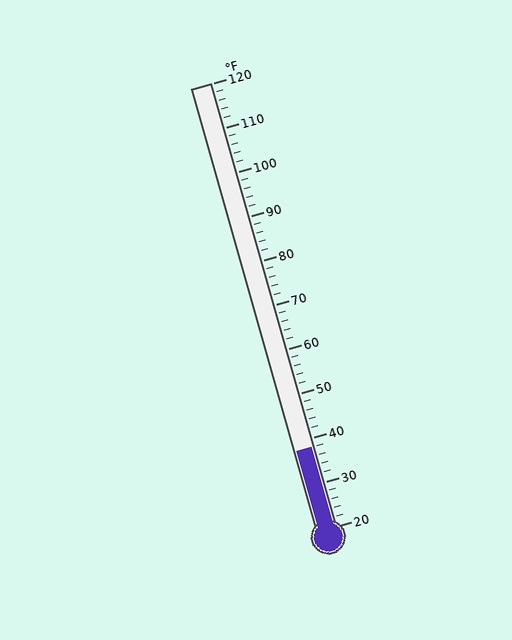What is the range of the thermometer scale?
The thermometer scale ranges from 20°F to 120°F.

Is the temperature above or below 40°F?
The temperature is below 40°F.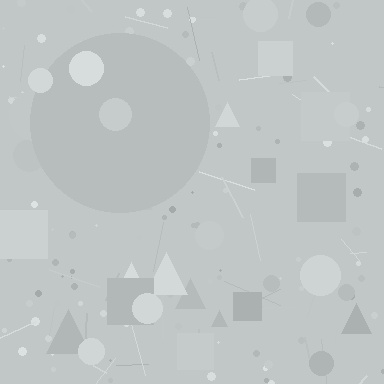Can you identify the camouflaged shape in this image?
The camouflaged shape is a circle.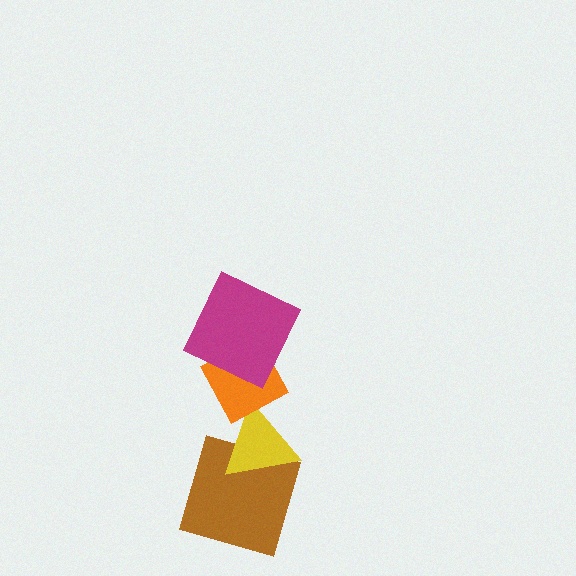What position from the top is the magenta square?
The magenta square is 1st from the top.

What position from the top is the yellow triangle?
The yellow triangle is 3rd from the top.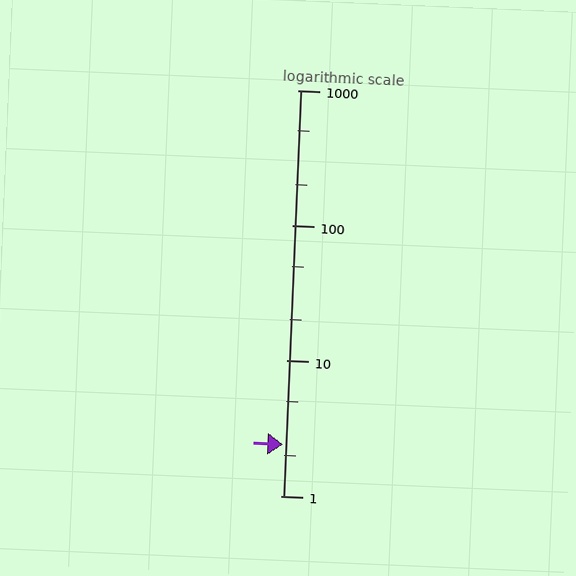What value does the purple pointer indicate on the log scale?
The pointer indicates approximately 2.4.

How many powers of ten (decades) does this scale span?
The scale spans 3 decades, from 1 to 1000.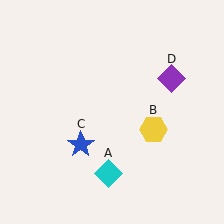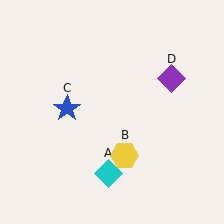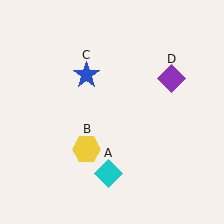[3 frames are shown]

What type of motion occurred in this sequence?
The yellow hexagon (object B), blue star (object C) rotated clockwise around the center of the scene.